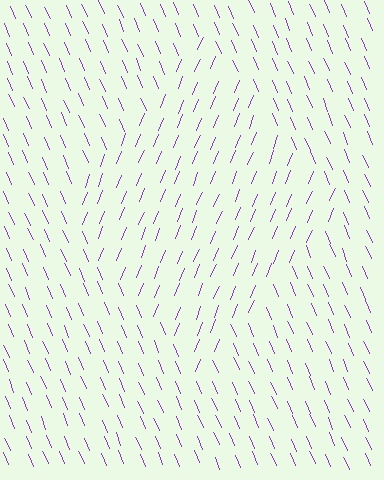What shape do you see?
I see a diamond.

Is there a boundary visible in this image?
Yes, there is a texture boundary formed by a change in line orientation.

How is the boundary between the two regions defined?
The boundary is defined purely by a change in line orientation (approximately 45 degrees difference). All lines are the same color and thickness.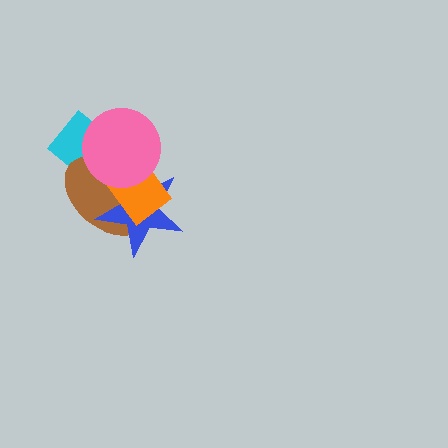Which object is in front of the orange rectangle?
The pink circle is in front of the orange rectangle.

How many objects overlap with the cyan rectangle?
4 objects overlap with the cyan rectangle.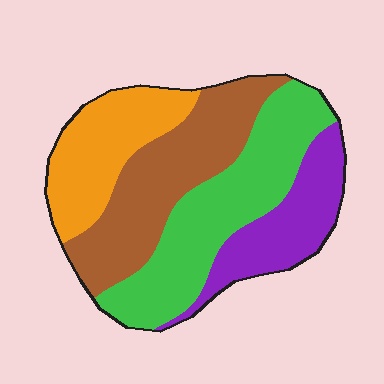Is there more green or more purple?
Green.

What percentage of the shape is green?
Green takes up between a sixth and a third of the shape.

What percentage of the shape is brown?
Brown covers 29% of the shape.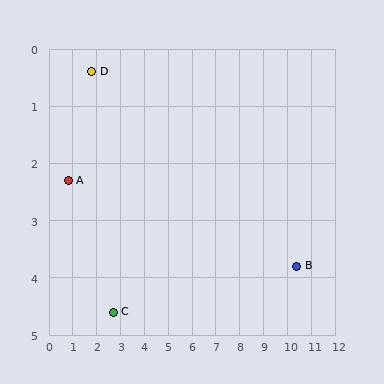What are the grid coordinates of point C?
Point C is at approximately (2.7, 4.6).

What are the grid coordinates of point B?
Point B is at approximately (10.4, 3.8).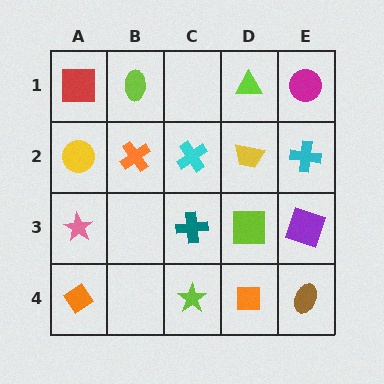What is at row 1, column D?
A lime triangle.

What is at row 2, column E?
A cyan cross.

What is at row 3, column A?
A pink star.